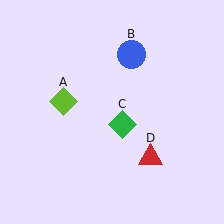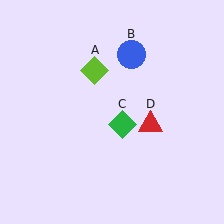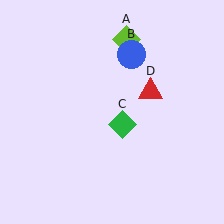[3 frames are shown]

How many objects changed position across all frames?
2 objects changed position: lime diamond (object A), red triangle (object D).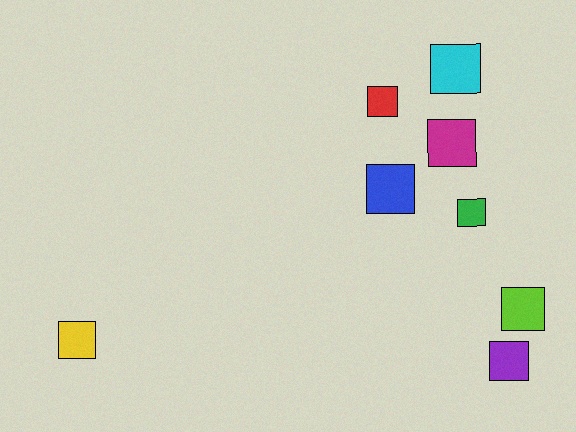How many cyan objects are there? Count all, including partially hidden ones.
There is 1 cyan object.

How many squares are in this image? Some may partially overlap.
There are 8 squares.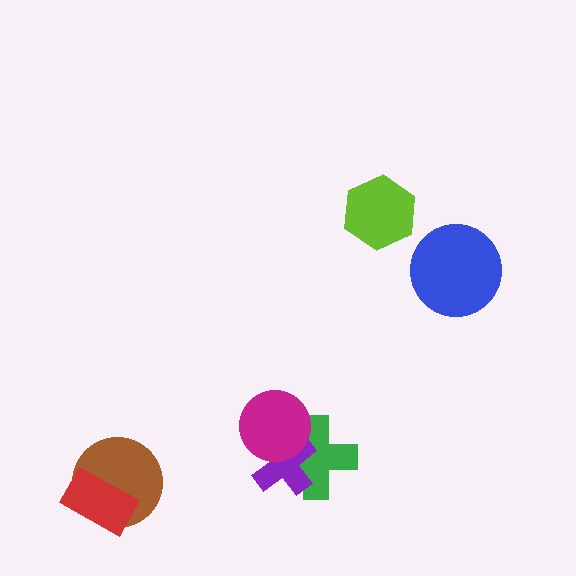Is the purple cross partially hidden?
Yes, it is partially covered by another shape.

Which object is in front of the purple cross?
The magenta circle is in front of the purple cross.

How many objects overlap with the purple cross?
2 objects overlap with the purple cross.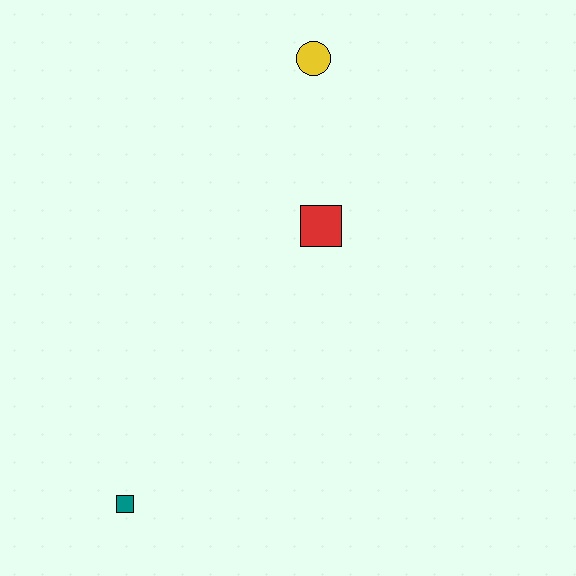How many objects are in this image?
There are 3 objects.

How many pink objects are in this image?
There are no pink objects.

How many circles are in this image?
There is 1 circle.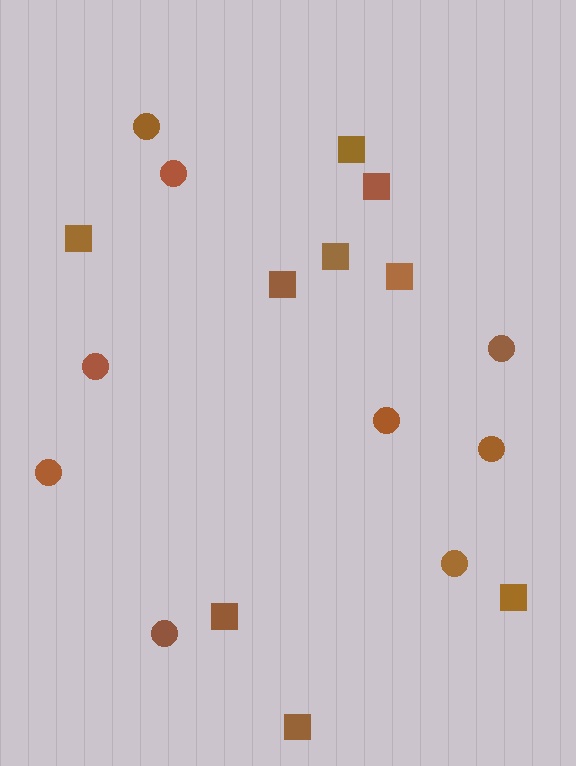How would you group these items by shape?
There are 2 groups: one group of squares (9) and one group of circles (9).